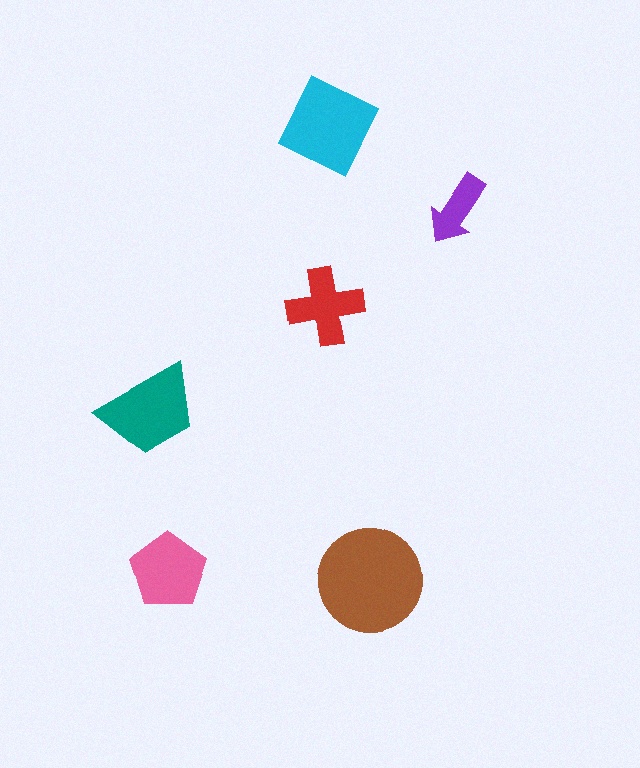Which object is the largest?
The brown circle.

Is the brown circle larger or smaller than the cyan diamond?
Larger.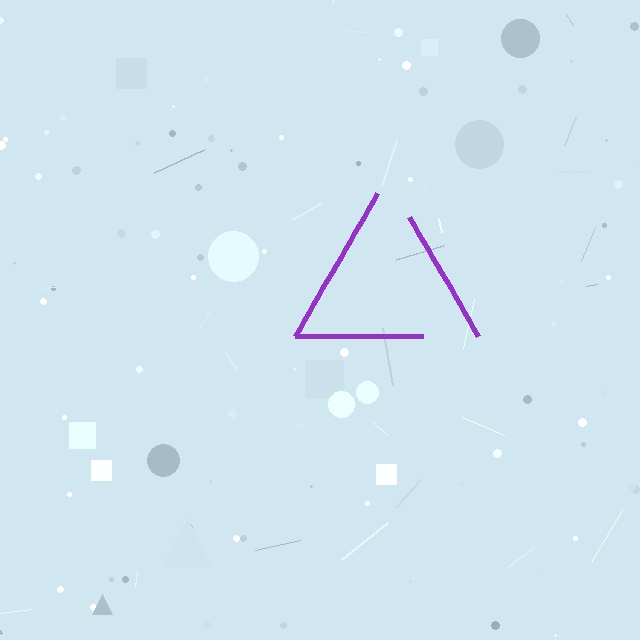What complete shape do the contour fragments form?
The contour fragments form a triangle.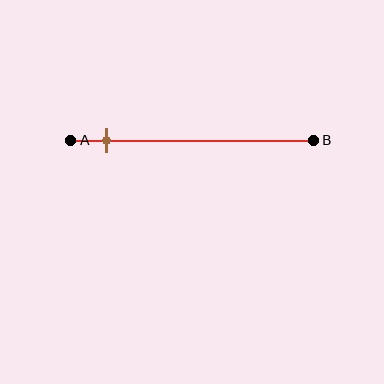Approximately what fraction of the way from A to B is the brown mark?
The brown mark is approximately 15% of the way from A to B.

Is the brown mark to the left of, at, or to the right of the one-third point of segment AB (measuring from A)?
The brown mark is to the left of the one-third point of segment AB.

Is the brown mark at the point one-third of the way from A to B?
No, the mark is at about 15% from A, not at the 33% one-third point.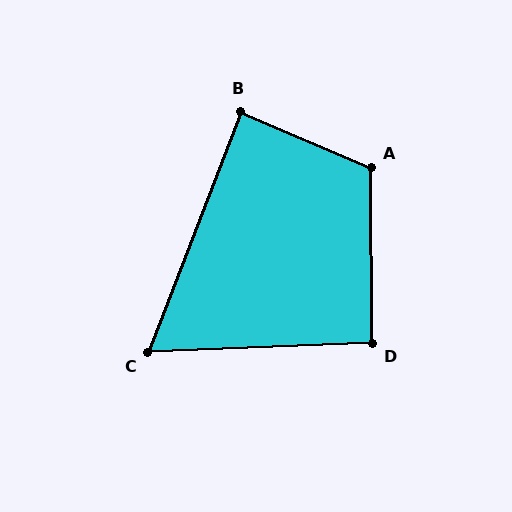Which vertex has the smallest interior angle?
C, at approximately 67 degrees.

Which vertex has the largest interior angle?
A, at approximately 113 degrees.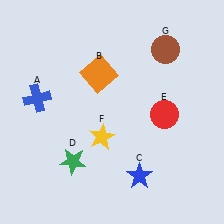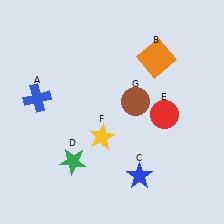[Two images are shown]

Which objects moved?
The objects that moved are: the orange square (B), the brown circle (G).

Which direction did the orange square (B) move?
The orange square (B) moved right.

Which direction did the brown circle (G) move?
The brown circle (G) moved down.